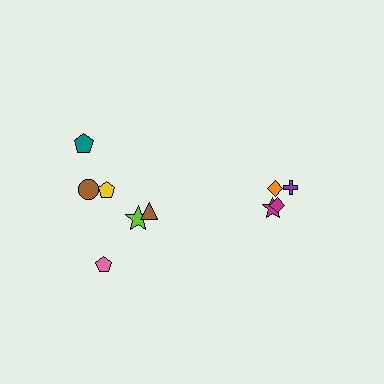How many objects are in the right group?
There are 4 objects.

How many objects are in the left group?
There are 6 objects.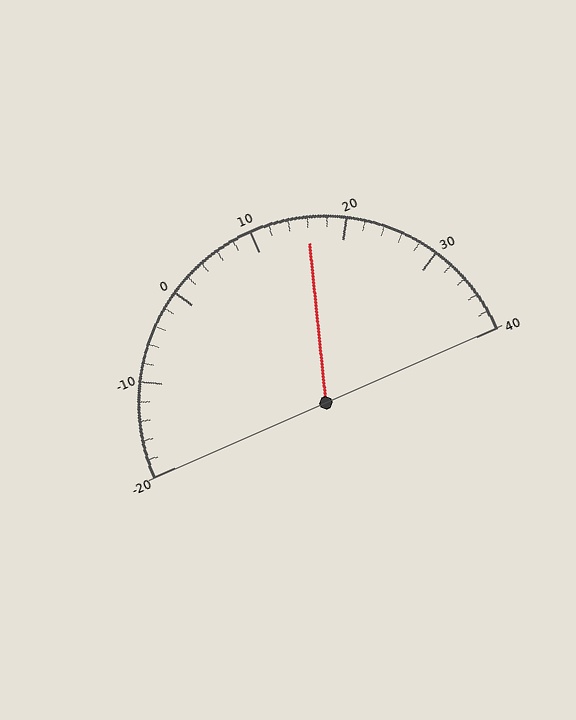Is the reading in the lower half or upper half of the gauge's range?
The reading is in the upper half of the range (-20 to 40).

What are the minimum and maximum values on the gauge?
The gauge ranges from -20 to 40.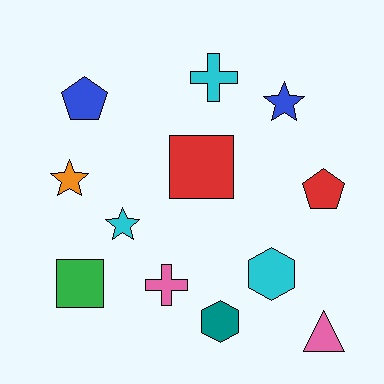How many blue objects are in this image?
There are 2 blue objects.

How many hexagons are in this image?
There are 2 hexagons.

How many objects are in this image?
There are 12 objects.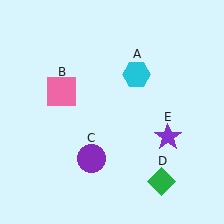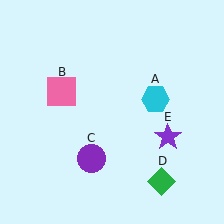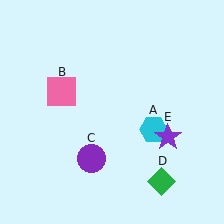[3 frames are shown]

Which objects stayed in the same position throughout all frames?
Pink square (object B) and purple circle (object C) and green diamond (object D) and purple star (object E) remained stationary.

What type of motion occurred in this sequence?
The cyan hexagon (object A) rotated clockwise around the center of the scene.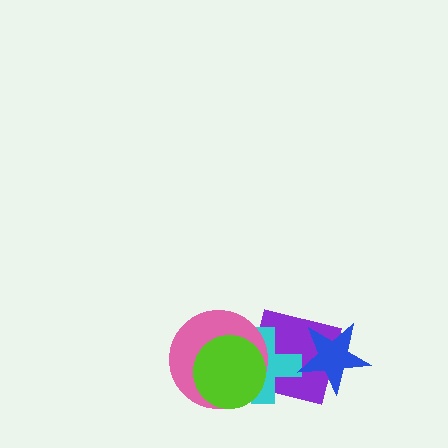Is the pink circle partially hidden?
Yes, it is partially covered by another shape.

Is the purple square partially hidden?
Yes, it is partially covered by another shape.